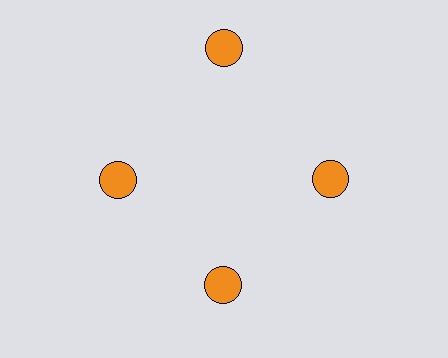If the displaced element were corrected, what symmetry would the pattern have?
It would have 4-fold rotational symmetry — the pattern would map onto itself every 90 degrees.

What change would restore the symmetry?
The symmetry would be restored by moving it inward, back onto the ring so that all 4 circles sit at equal angles and equal distance from the center.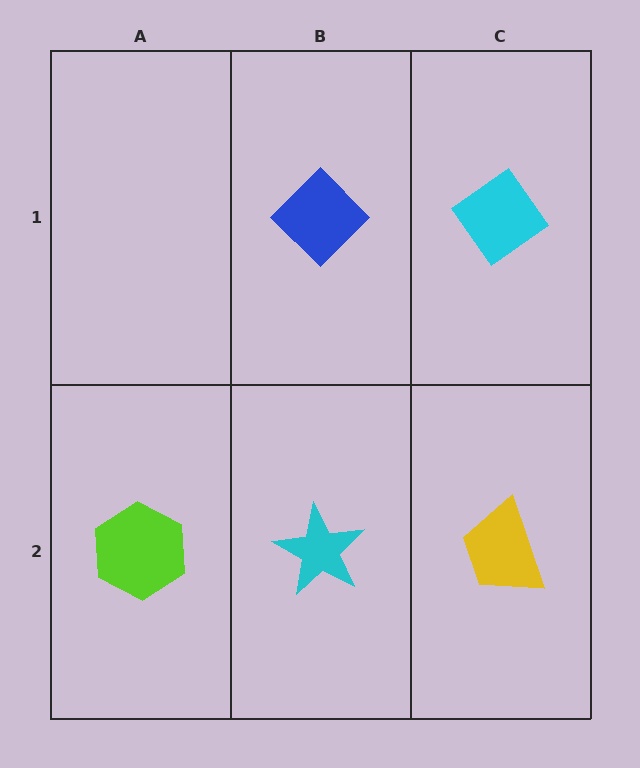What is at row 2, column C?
A yellow trapezoid.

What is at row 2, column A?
A lime hexagon.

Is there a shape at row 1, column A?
No, that cell is empty.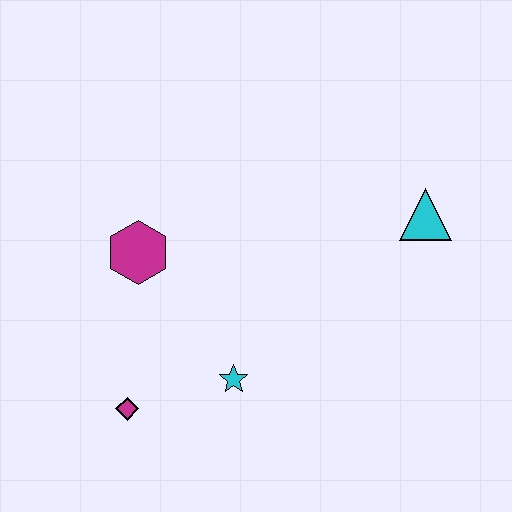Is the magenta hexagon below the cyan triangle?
Yes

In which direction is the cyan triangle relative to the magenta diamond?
The cyan triangle is to the right of the magenta diamond.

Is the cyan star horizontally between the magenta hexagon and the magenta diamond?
No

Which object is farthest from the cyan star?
The cyan triangle is farthest from the cyan star.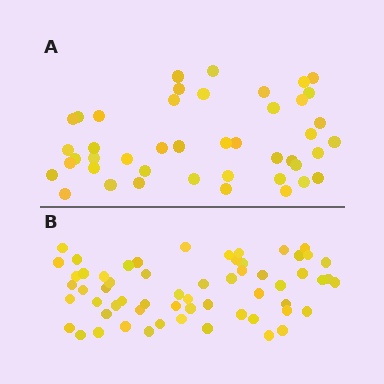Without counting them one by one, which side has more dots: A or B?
Region B (the bottom region) has more dots.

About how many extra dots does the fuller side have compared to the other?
Region B has approximately 15 more dots than region A.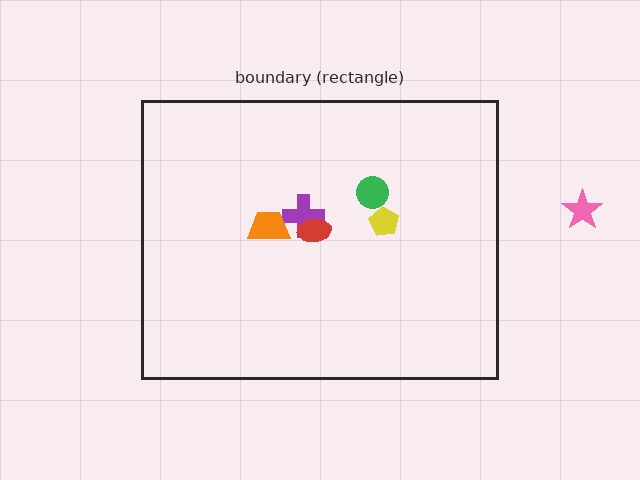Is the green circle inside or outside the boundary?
Inside.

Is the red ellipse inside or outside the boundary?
Inside.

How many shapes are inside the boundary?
5 inside, 1 outside.